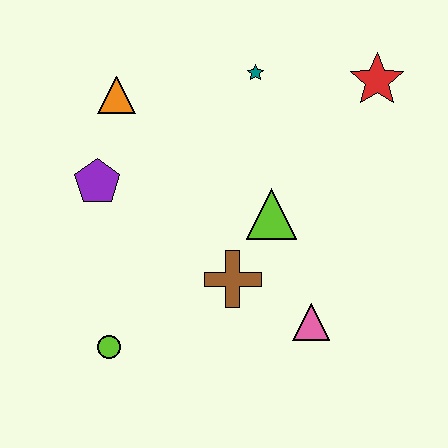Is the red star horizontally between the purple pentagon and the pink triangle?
No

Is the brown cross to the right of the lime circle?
Yes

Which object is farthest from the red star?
The lime circle is farthest from the red star.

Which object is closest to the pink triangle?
The brown cross is closest to the pink triangle.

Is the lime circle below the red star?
Yes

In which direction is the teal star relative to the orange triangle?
The teal star is to the right of the orange triangle.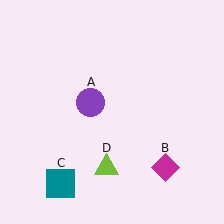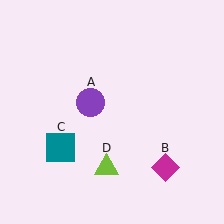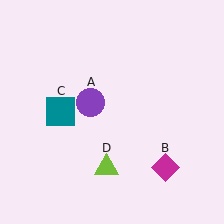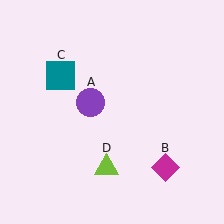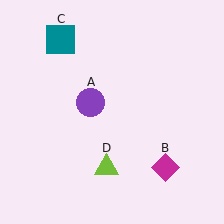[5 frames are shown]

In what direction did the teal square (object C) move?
The teal square (object C) moved up.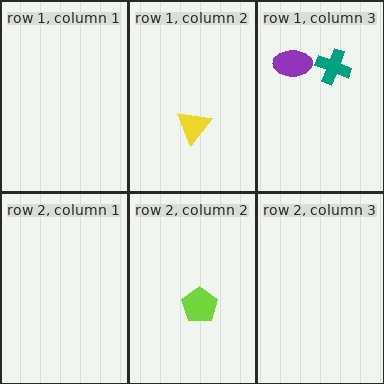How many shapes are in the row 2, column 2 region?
1.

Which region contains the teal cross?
The row 1, column 3 region.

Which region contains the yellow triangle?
The row 1, column 2 region.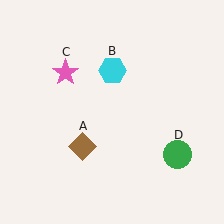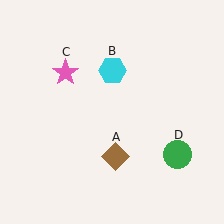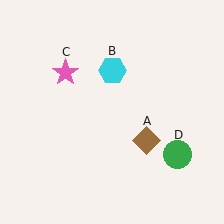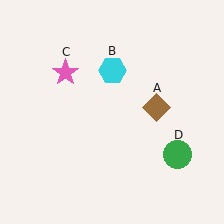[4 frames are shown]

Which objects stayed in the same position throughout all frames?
Cyan hexagon (object B) and pink star (object C) and green circle (object D) remained stationary.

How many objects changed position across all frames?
1 object changed position: brown diamond (object A).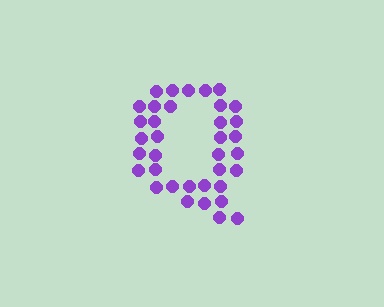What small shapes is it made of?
It is made of small circles.